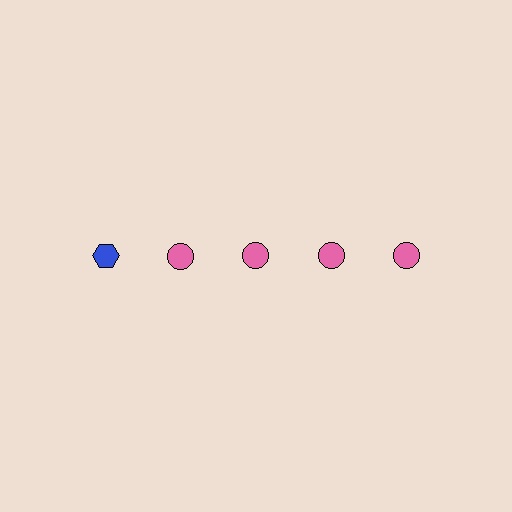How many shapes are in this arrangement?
There are 5 shapes arranged in a grid pattern.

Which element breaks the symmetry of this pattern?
The blue hexagon in the top row, leftmost column breaks the symmetry. All other shapes are pink circles.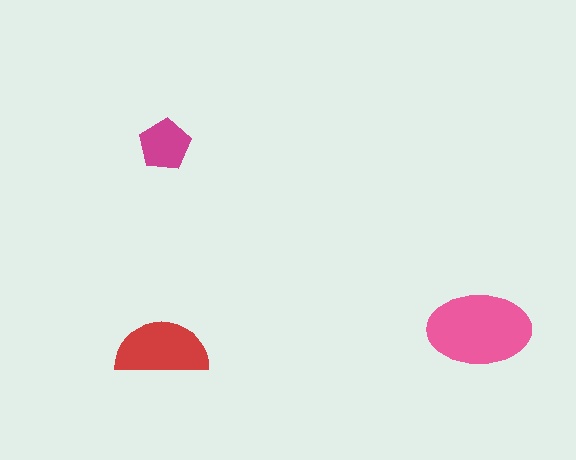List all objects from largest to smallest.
The pink ellipse, the red semicircle, the magenta pentagon.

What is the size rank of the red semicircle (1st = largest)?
2nd.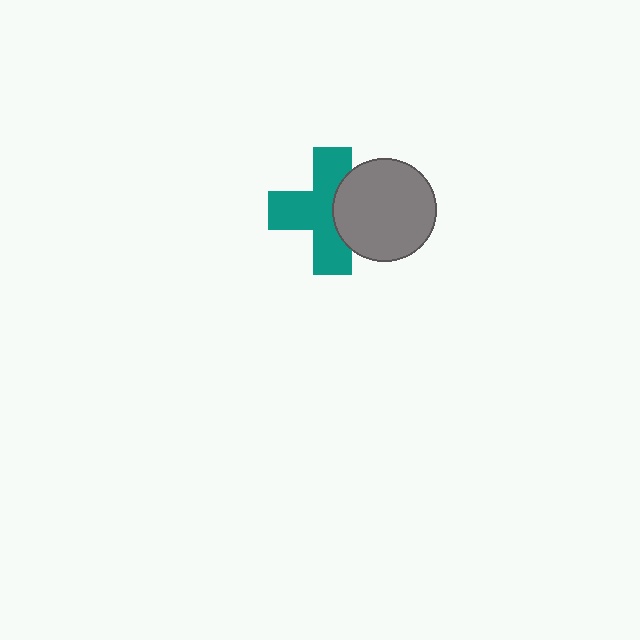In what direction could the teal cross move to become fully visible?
The teal cross could move left. That would shift it out from behind the gray circle entirely.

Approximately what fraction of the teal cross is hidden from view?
Roughly 33% of the teal cross is hidden behind the gray circle.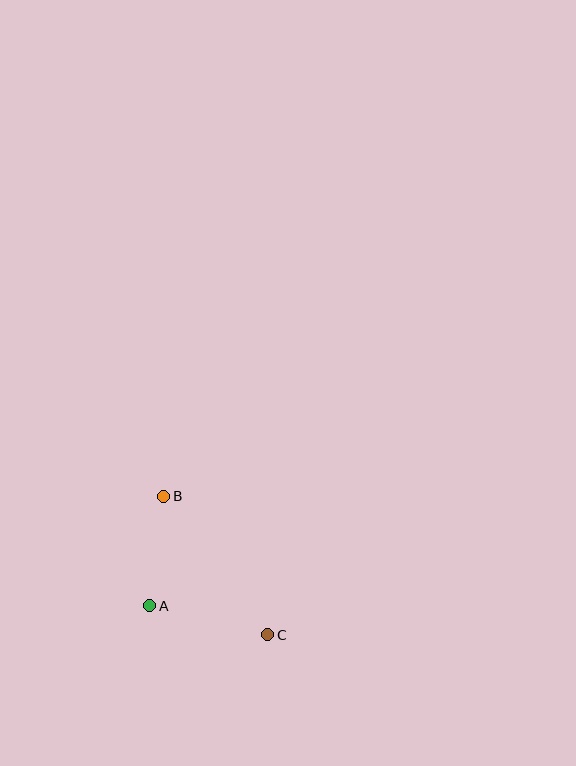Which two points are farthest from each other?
Points B and C are farthest from each other.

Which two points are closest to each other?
Points A and B are closest to each other.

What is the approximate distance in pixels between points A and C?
The distance between A and C is approximately 122 pixels.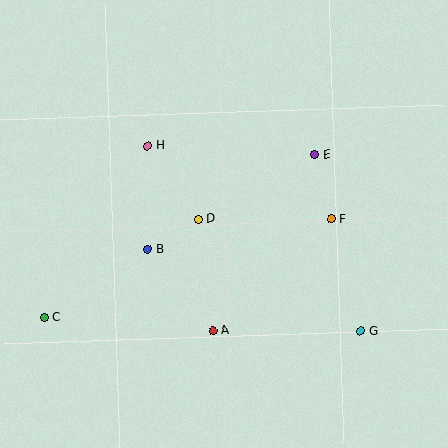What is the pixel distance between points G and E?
The distance between G and E is 182 pixels.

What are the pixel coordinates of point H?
Point H is at (148, 146).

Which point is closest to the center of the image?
Point D at (198, 219) is closest to the center.